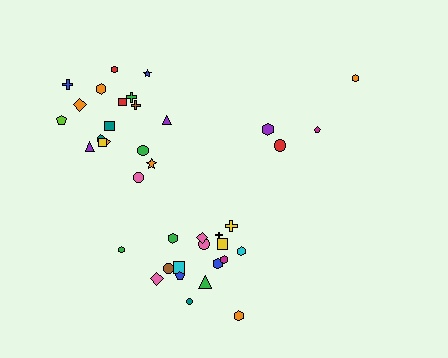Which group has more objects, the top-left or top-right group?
The top-left group.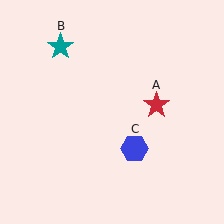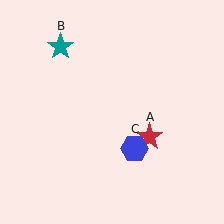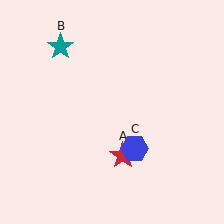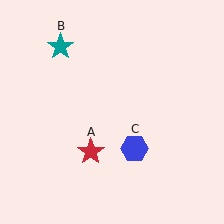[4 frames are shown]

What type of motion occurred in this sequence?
The red star (object A) rotated clockwise around the center of the scene.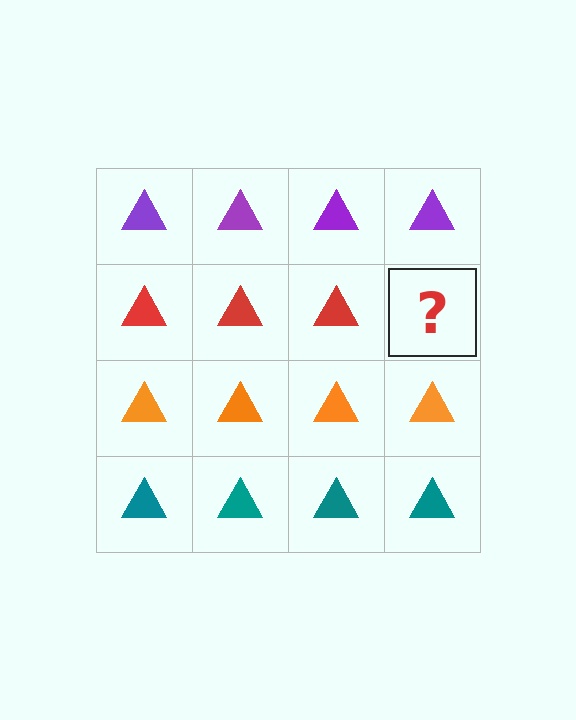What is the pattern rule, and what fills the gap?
The rule is that each row has a consistent color. The gap should be filled with a red triangle.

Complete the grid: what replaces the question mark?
The question mark should be replaced with a red triangle.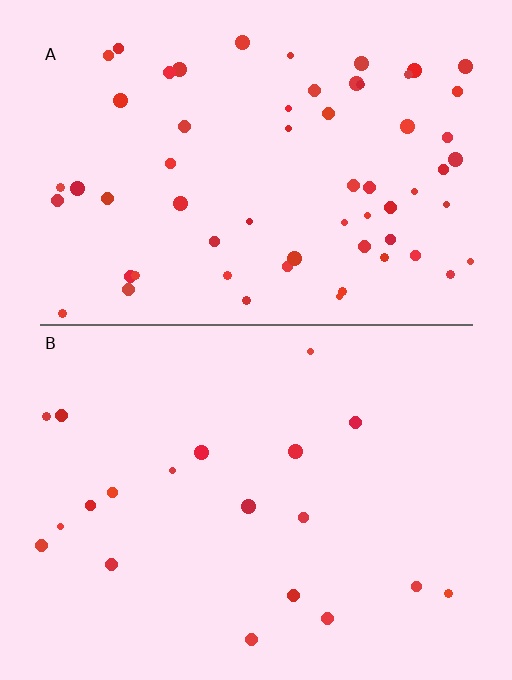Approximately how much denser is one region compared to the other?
Approximately 3.2× — region A over region B.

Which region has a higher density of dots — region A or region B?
A (the top).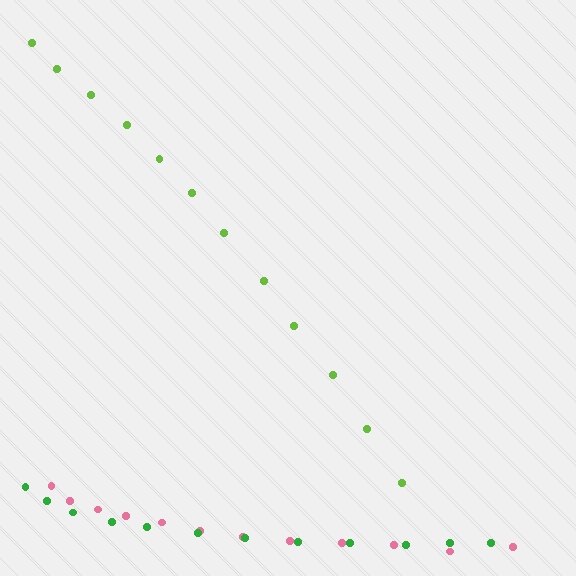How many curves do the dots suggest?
There are 3 distinct paths.